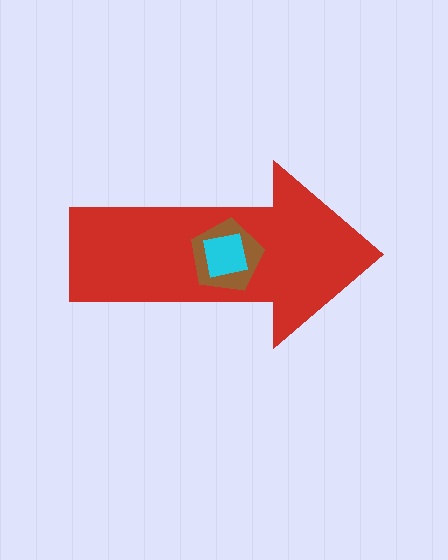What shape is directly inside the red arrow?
The brown pentagon.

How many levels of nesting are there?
3.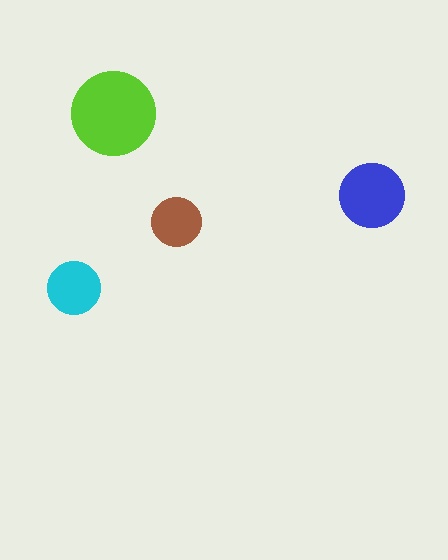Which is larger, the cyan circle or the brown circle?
The cyan one.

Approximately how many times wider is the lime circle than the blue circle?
About 1.5 times wider.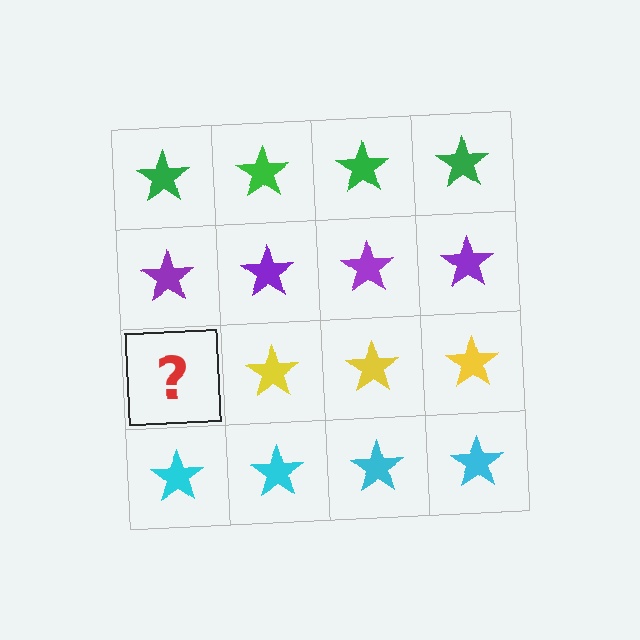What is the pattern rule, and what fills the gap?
The rule is that each row has a consistent color. The gap should be filled with a yellow star.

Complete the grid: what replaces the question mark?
The question mark should be replaced with a yellow star.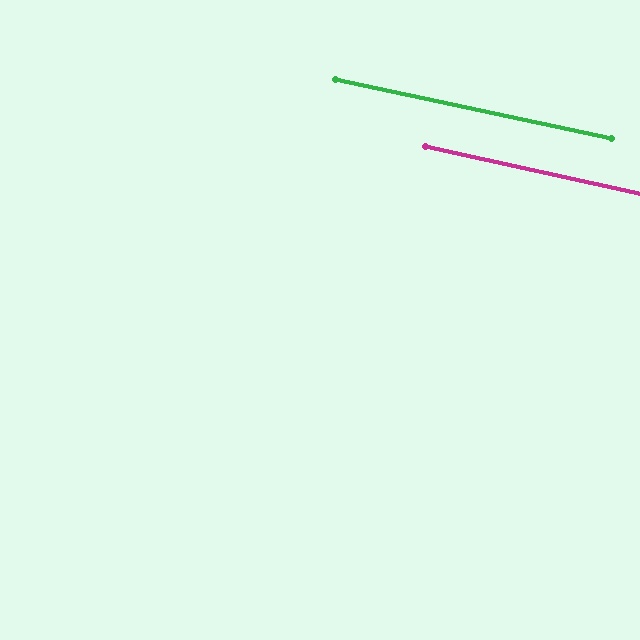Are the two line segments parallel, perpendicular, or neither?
Parallel — their directions differ by only 0.2°.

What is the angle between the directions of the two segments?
Approximately 0 degrees.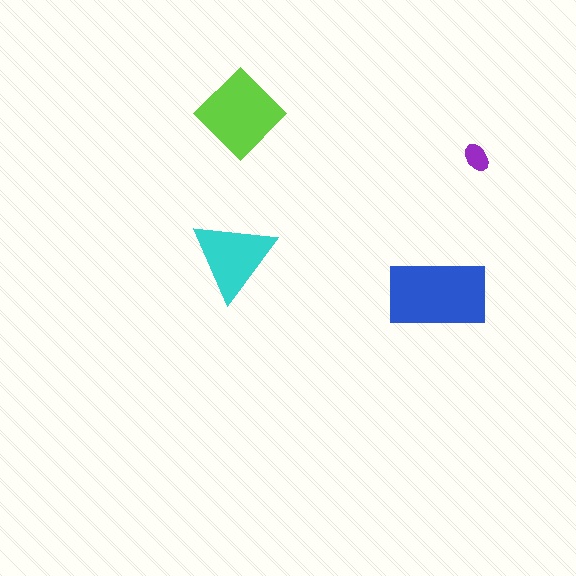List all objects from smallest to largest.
The purple ellipse, the cyan triangle, the lime diamond, the blue rectangle.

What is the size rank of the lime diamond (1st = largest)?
2nd.